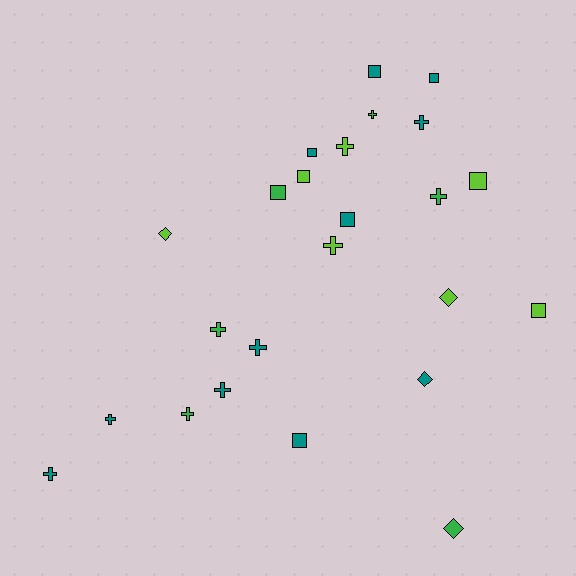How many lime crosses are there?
There are 2 lime crosses.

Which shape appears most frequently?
Cross, with 11 objects.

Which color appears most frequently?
Teal, with 11 objects.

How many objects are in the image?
There are 24 objects.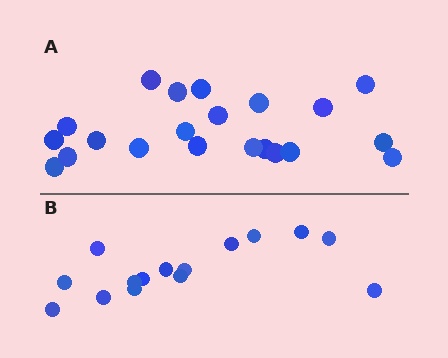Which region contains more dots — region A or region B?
Region A (the top region) has more dots.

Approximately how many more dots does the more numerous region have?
Region A has about 6 more dots than region B.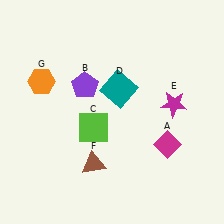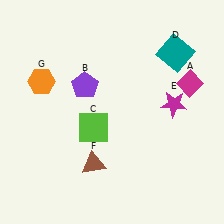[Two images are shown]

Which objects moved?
The objects that moved are: the magenta diamond (A), the teal square (D).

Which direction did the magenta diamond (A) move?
The magenta diamond (A) moved up.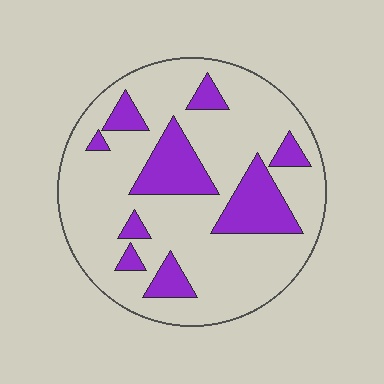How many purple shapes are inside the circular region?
9.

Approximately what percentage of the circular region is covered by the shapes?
Approximately 25%.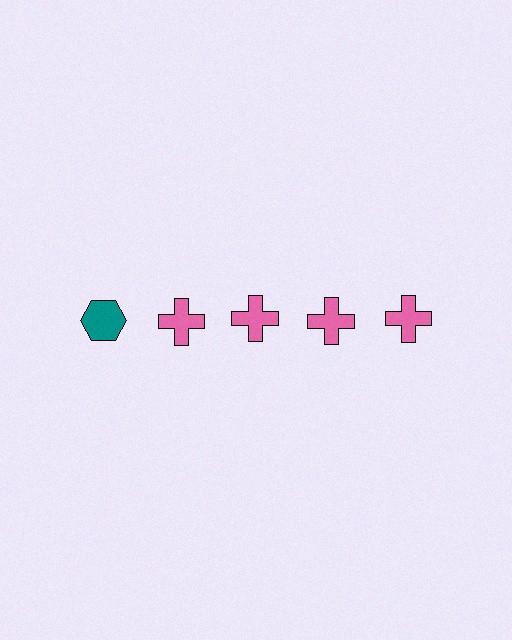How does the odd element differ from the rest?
It differs in both color (teal instead of pink) and shape (hexagon instead of cross).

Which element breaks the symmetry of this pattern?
The teal hexagon in the top row, leftmost column breaks the symmetry. All other shapes are pink crosses.